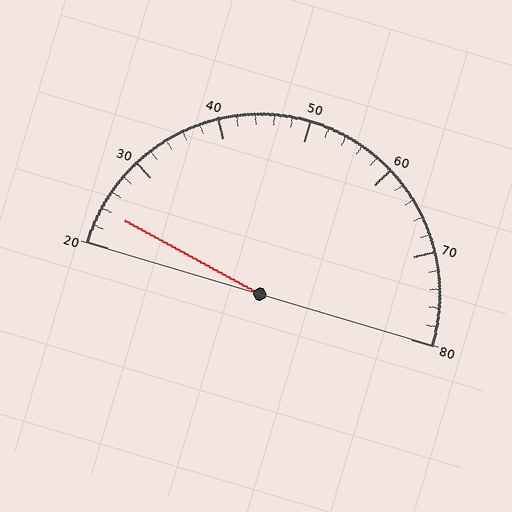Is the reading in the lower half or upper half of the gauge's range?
The reading is in the lower half of the range (20 to 80).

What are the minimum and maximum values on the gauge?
The gauge ranges from 20 to 80.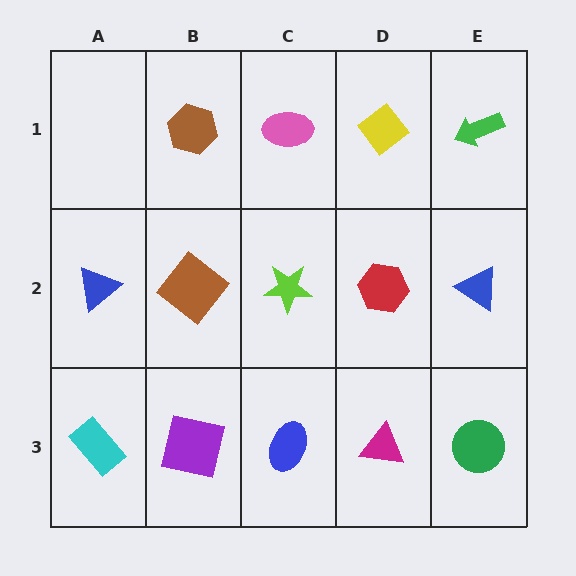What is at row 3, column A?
A cyan rectangle.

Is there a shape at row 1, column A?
No, that cell is empty.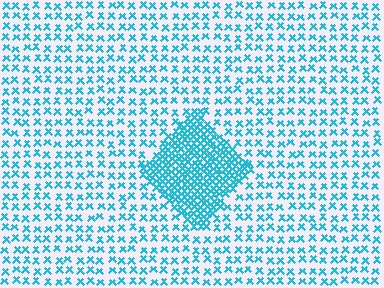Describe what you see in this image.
The image contains small cyan elements arranged at two different densities. A diamond-shaped region is visible where the elements are more densely packed than the surrounding area.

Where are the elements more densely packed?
The elements are more densely packed inside the diamond boundary.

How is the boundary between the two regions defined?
The boundary is defined by a change in element density (approximately 2.8x ratio). All elements are the same color, size, and shape.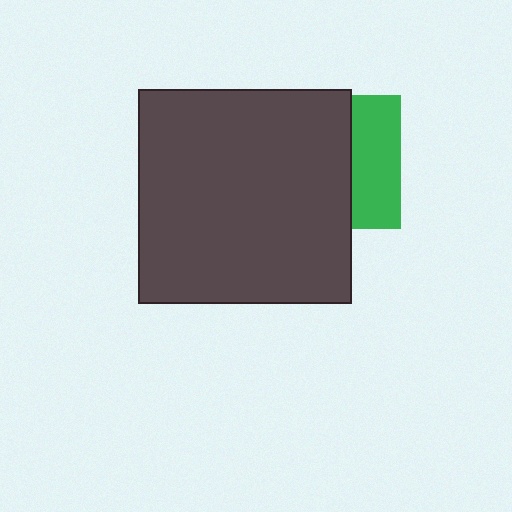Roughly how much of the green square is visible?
A small part of it is visible (roughly 37%).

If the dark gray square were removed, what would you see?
You would see the complete green square.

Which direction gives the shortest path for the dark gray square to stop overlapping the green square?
Moving left gives the shortest separation.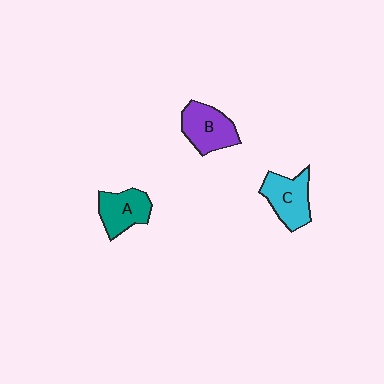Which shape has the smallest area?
Shape A (teal).